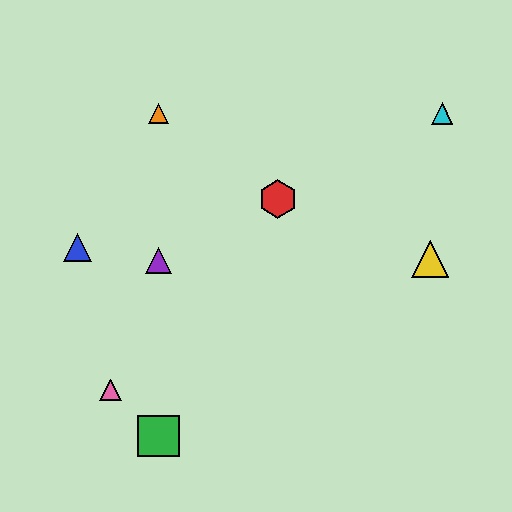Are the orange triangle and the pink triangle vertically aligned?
No, the orange triangle is at x≈158 and the pink triangle is at x≈111.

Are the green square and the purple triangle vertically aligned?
Yes, both are at x≈158.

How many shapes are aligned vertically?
3 shapes (the green square, the purple triangle, the orange triangle) are aligned vertically.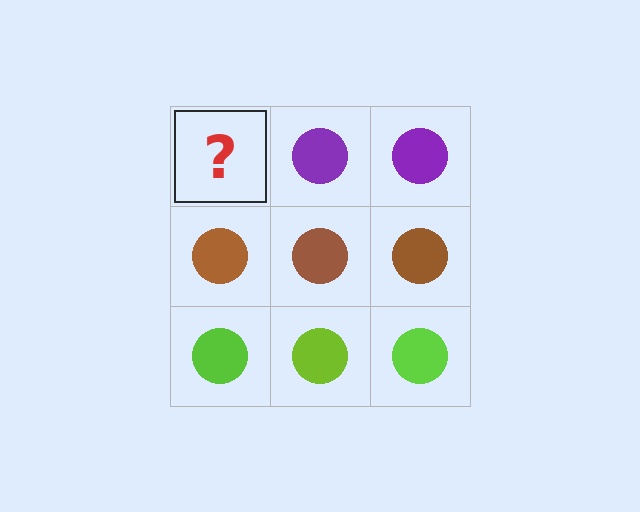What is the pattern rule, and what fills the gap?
The rule is that each row has a consistent color. The gap should be filled with a purple circle.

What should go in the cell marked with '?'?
The missing cell should contain a purple circle.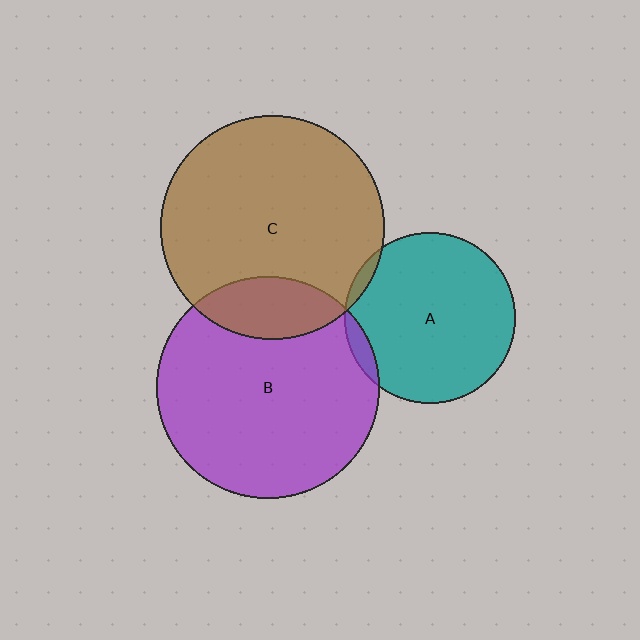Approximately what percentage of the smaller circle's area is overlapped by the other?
Approximately 15%.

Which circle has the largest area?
Circle C (brown).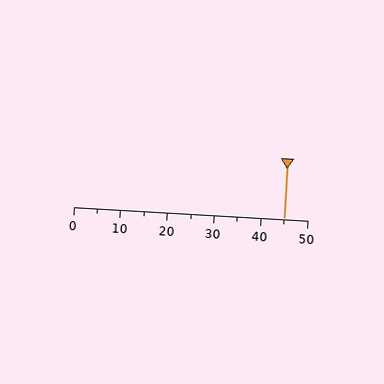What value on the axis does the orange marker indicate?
The marker indicates approximately 45.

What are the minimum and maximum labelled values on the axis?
The axis runs from 0 to 50.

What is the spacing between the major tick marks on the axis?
The major ticks are spaced 10 apart.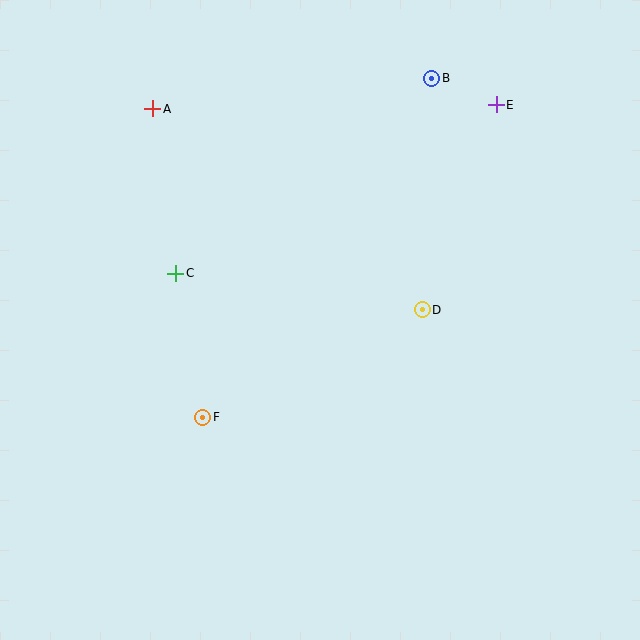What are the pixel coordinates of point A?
Point A is at (153, 109).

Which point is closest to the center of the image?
Point D at (422, 310) is closest to the center.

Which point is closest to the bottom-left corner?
Point F is closest to the bottom-left corner.